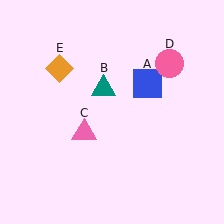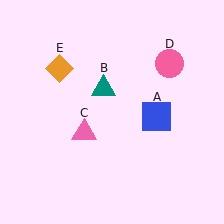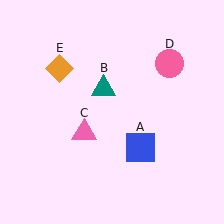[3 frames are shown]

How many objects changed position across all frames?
1 object changed position: blue square (object A).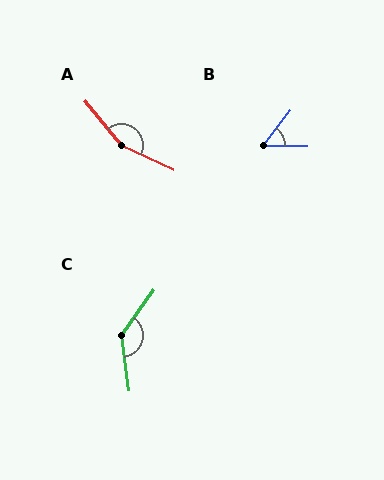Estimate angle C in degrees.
Approximately 136 degrees.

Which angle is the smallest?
B, at approximately 53 degrees.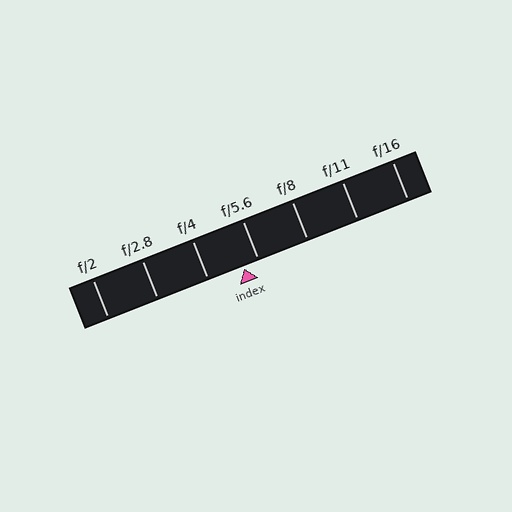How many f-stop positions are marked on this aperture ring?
There are 7 f-stop positions marked.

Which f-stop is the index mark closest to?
The index mark is closest to f/5.6.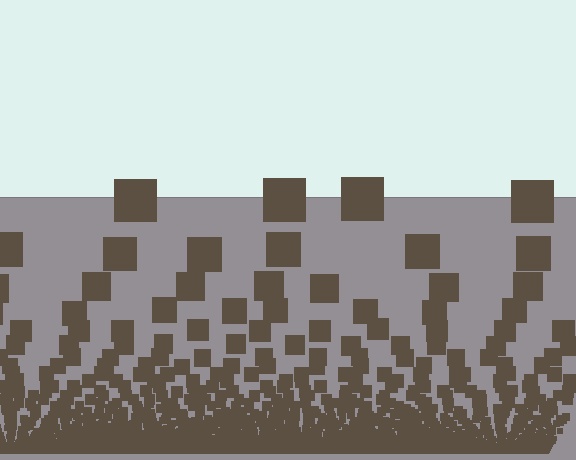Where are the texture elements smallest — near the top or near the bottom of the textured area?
Near the bottom.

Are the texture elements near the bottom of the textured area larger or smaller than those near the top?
Smaller. The gradient is inverted — elements near the bottom are smaller and denser.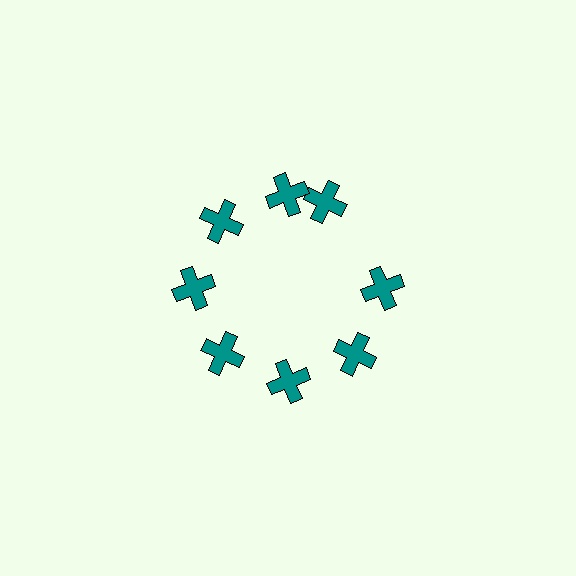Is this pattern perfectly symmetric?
No. The 8 teal crosses are arranged in a ring, but one element near the 2 o'clock position is rotated out of alignment along the ring, breaking the 8-fold rotational symmetry.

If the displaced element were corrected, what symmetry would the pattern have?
It would have 8-fold rotational symmetry — the pattern would map onto itself every 45 degrees.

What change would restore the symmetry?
The symmetry would be restored by rotating it back into even spacing with its neighbors so that all 8 crosses sit at equal angles and equal distance from the center.